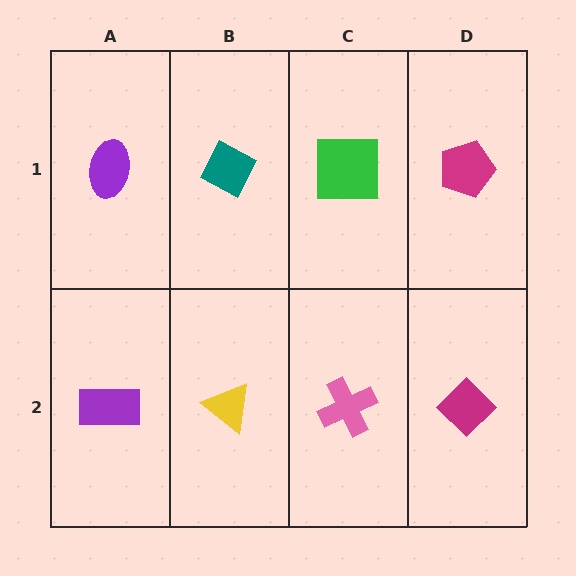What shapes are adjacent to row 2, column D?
A magenta pentagon (row 1, column D), a pink cross (row 2, column C).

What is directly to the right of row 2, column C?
A magenta diamond.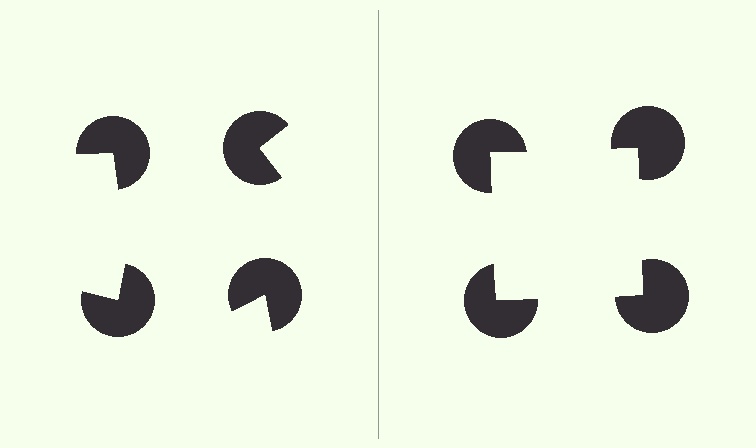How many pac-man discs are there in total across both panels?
8 — 4 on each side.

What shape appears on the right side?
An illusory square.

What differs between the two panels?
The pac-man discs are positioned identically on both sides; only the wedge orientations differ. On the right they align to a square; on the left they are misaligned.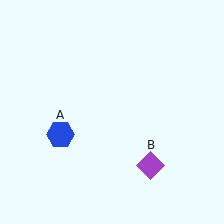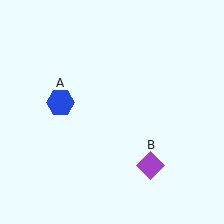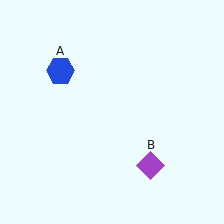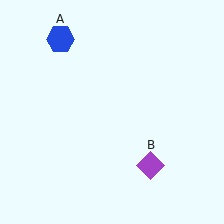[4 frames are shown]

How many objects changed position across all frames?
1 object changed position: blue hexagon (object A).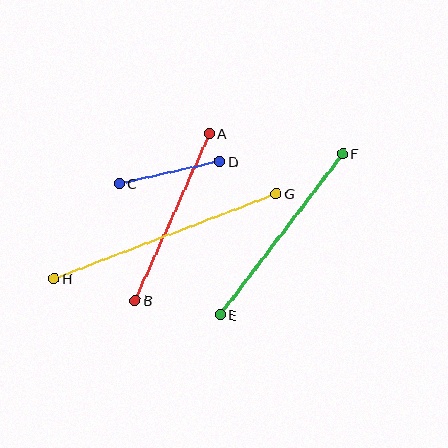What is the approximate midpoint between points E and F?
The midpoint is at approximately (281, 234) pixels.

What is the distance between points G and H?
The distance is approximately 238 pixels.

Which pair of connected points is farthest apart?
Points G and H are farthest apart.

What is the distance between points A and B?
The distance is approximately 182 pixels.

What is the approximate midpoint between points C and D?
The midpoint is at approximately (169, 172) pixels.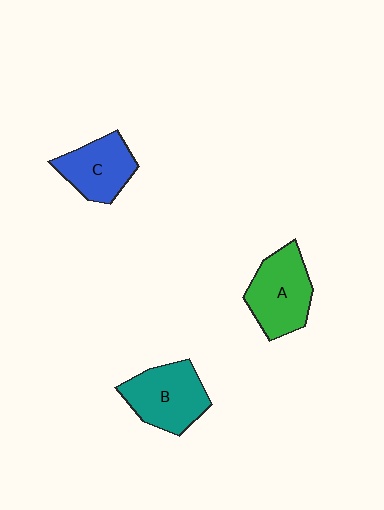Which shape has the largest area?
Shape A (green).